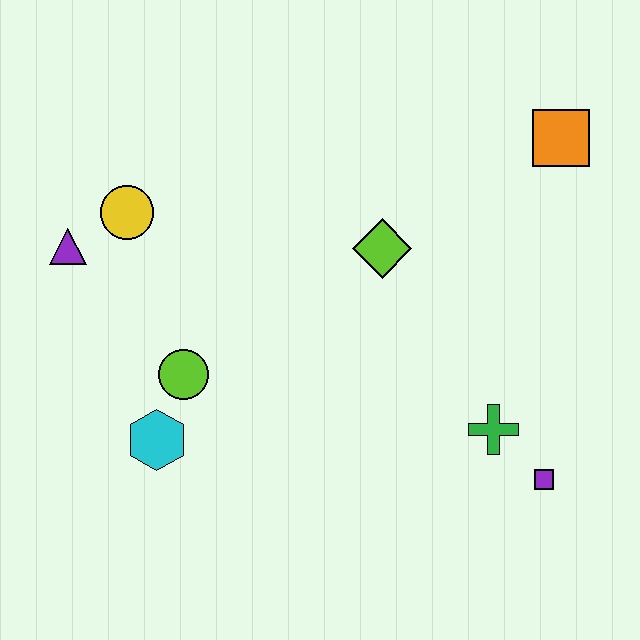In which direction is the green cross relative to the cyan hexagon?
The green cross is to the right of the cyan hexagon.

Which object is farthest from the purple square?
The purple triangle is farthest from the purple square.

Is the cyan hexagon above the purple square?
Yes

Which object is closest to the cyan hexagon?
The lime circle is closest to the cyan hexagon.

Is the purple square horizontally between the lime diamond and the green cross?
No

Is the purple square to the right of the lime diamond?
Yes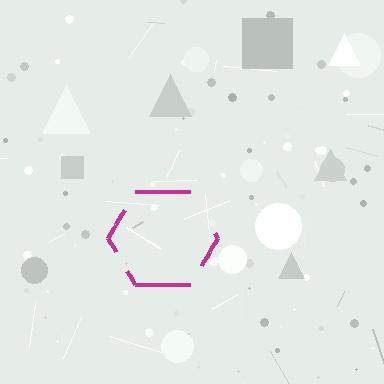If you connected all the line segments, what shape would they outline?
They would outline a hexagon.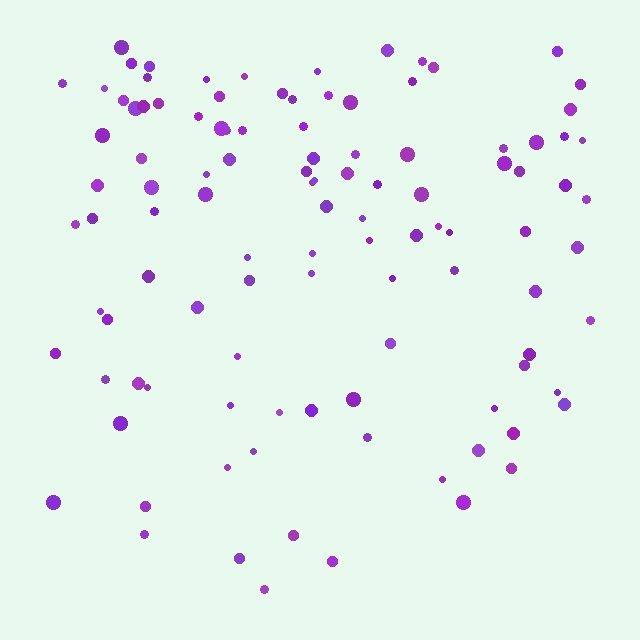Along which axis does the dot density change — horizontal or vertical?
Vertical.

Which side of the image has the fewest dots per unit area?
The bottom.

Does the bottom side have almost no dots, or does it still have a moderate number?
Still a moderate number, just noticeably fewer than the top.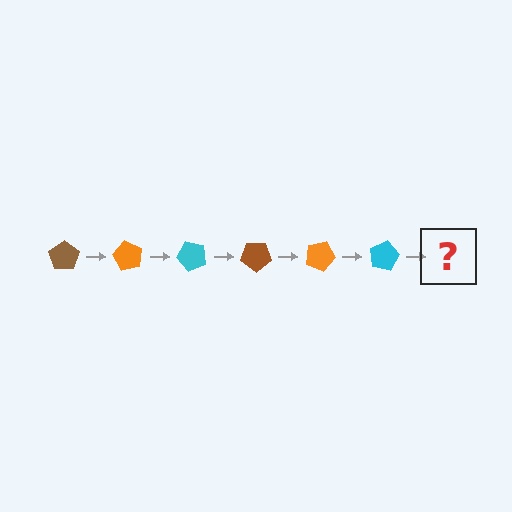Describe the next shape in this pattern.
It should be a brown pentagon, rotated 360 degrees from the start.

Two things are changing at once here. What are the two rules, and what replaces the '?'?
The two rules are that it rotates 60 degrees each step and the color cycles through brown, orange, and cyan. The '?' should be a brown pentagon, rotated 360 degrees from the start.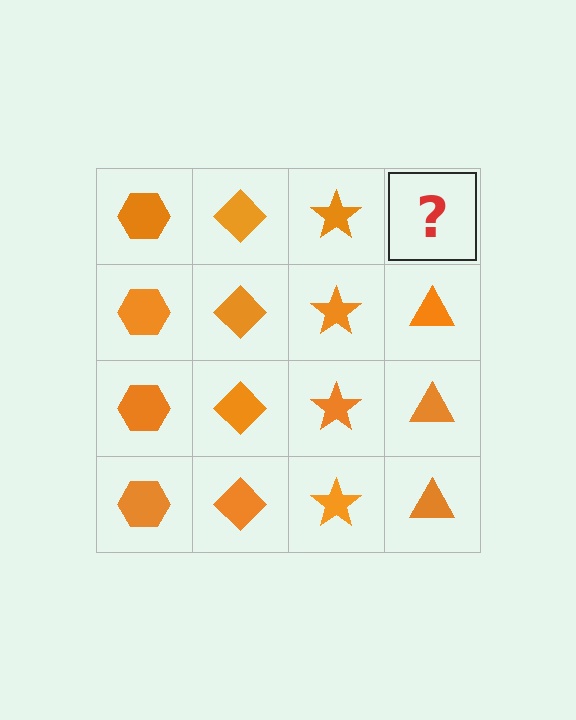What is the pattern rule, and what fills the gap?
The rule is that each column has a consistent shape. The gap should be filled with an orange triangle.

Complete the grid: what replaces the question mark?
The question mark should be replaced with an orange triangle.